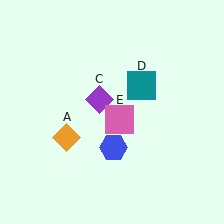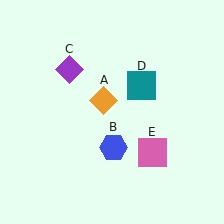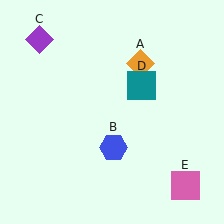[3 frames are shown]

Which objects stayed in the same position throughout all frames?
Blue hexagon (object B) and teal square (object D) remained stationary.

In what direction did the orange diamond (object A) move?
The orange diamond (object A) moved up and to the right.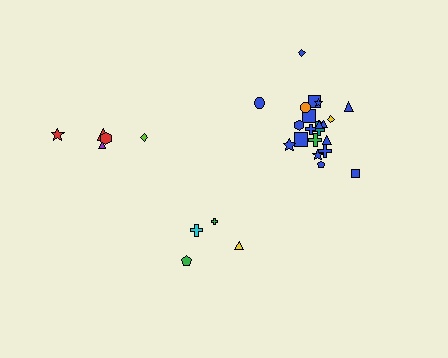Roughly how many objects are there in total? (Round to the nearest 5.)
Roughly 30 objects in total.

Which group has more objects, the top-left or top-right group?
The top-right group.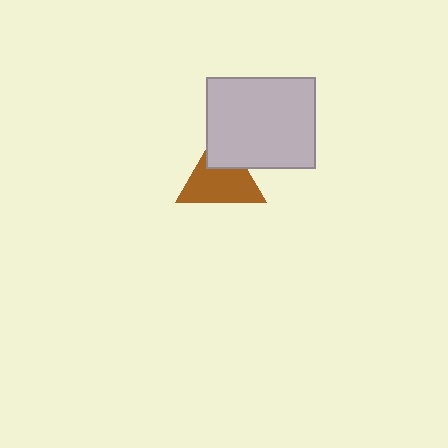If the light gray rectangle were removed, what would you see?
You would see the complete brown triangle.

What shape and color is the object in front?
The object in front is a light gray rectangle.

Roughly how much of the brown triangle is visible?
Most of it is visible (roughly 70%).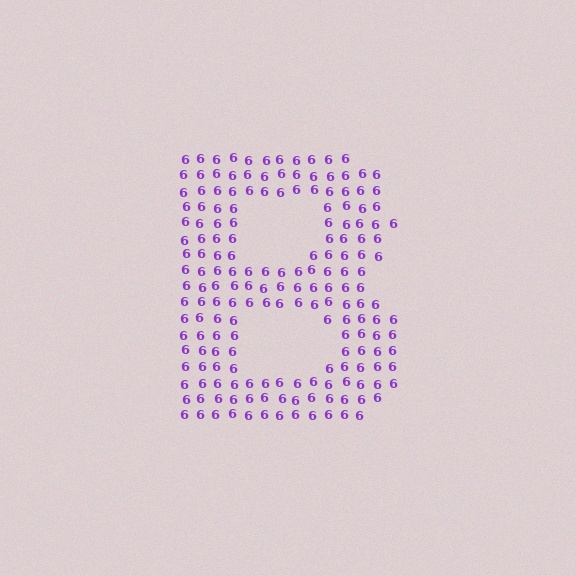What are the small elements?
The small elements are digit 6's.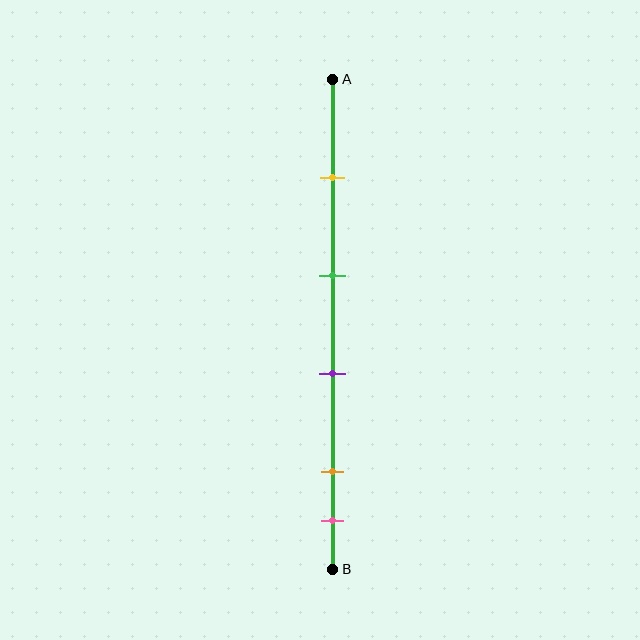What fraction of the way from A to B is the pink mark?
The pink mark is approximately 90% (0.9) of the way from A to B.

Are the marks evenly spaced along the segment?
No, the marks are not evenly spaced.